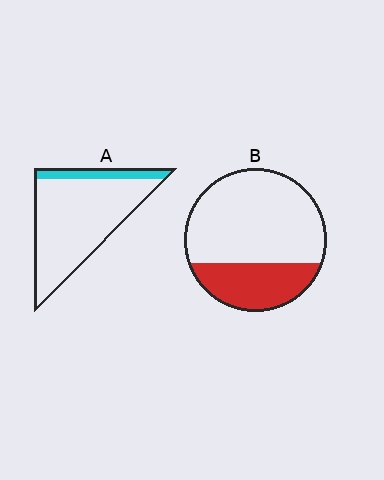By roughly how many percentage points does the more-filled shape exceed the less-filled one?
By roughly 15 percentage points (B over A).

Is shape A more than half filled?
No.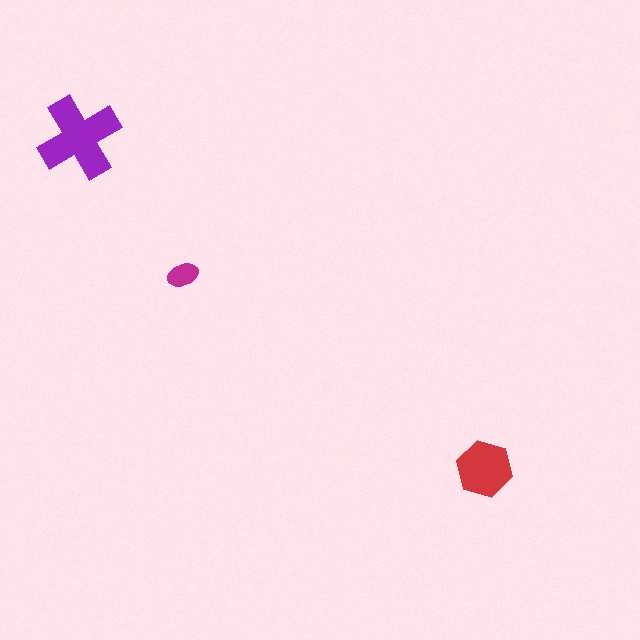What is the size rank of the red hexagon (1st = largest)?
2nd.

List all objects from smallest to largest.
The magenta ellipse, the red hexagon, the purple cross.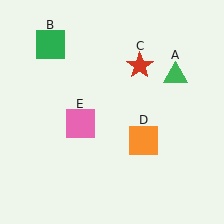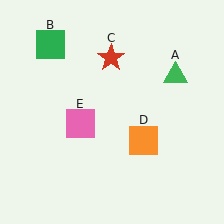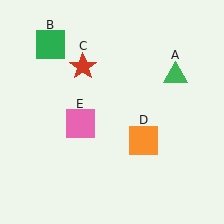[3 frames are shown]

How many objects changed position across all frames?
1 object changed position: red star (object C).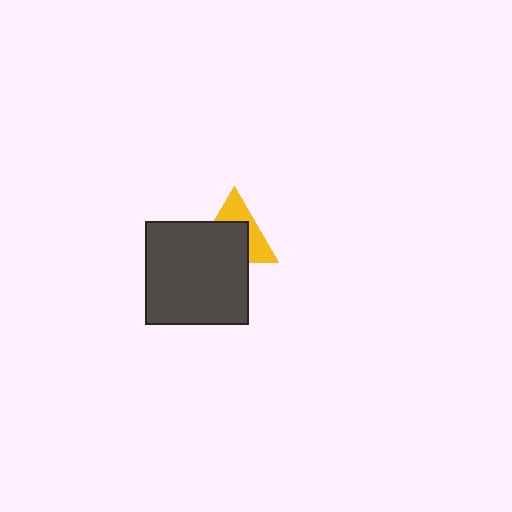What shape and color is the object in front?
The object in front is a dark gray square.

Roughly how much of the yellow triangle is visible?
A small part of it is visible (roughly 42%).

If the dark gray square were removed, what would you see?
You would see the complete yellow triangle.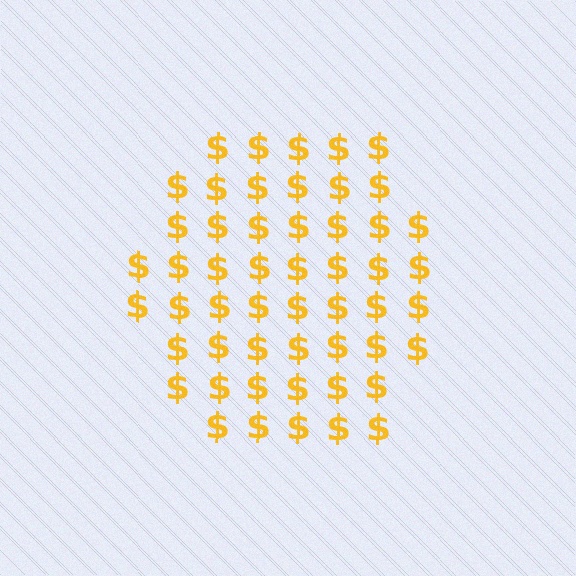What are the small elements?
The small elements are dollar signs.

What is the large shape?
The large shape is a hexagon.